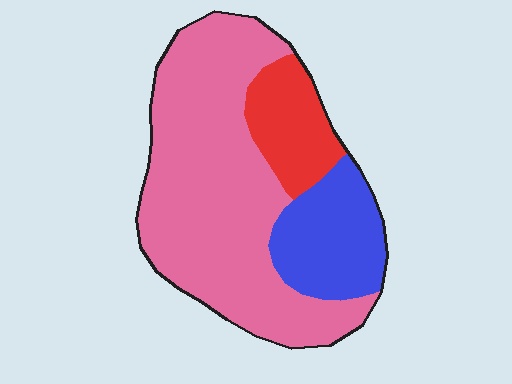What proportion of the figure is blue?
Blue takes up about one fifth (1/5) of the figure.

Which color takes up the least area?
Red, at roughly 15%.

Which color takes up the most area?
Pink, at roughly 65%.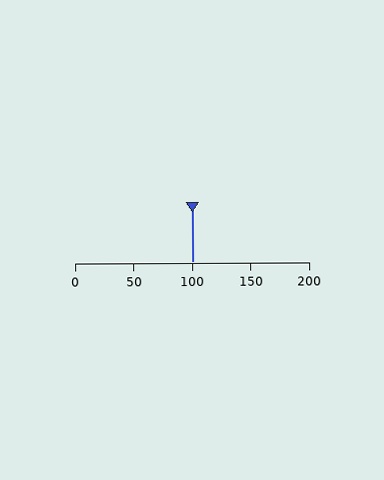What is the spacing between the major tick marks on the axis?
The major ticks are spaced 50 apart.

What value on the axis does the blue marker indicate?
The marker indicates approximately 100.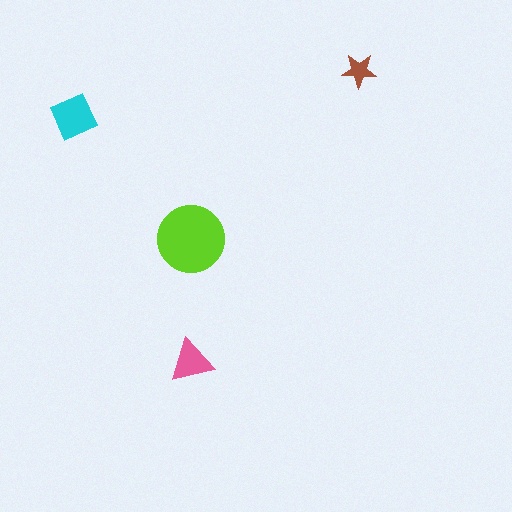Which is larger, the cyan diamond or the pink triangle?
The cyan diamond.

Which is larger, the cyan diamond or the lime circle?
The lime circle.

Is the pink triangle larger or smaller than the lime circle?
Smaller.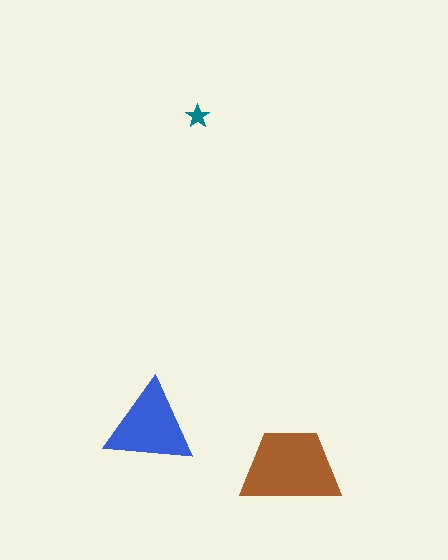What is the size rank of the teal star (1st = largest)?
3rd.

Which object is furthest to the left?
The blue triangle is leftmost.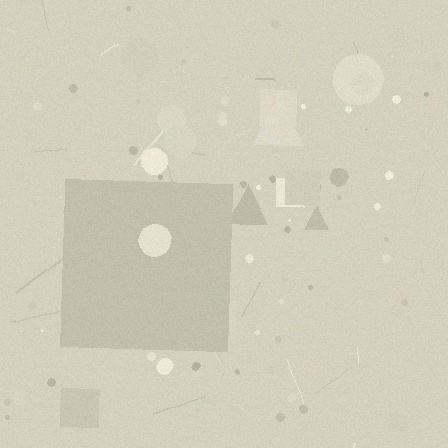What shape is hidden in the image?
A square is hidden in the image.